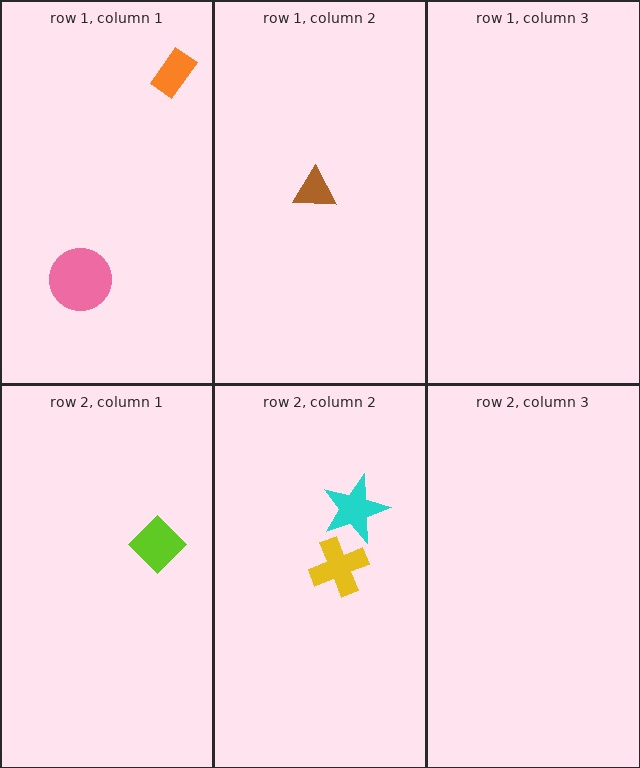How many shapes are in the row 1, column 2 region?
1.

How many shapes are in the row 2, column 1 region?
1.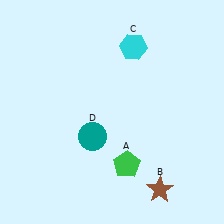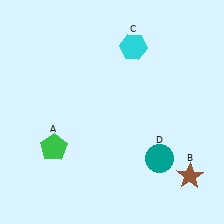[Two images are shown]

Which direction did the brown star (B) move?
The brown star (B) moved right.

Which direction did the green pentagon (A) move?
The green pentagon (A) moved left.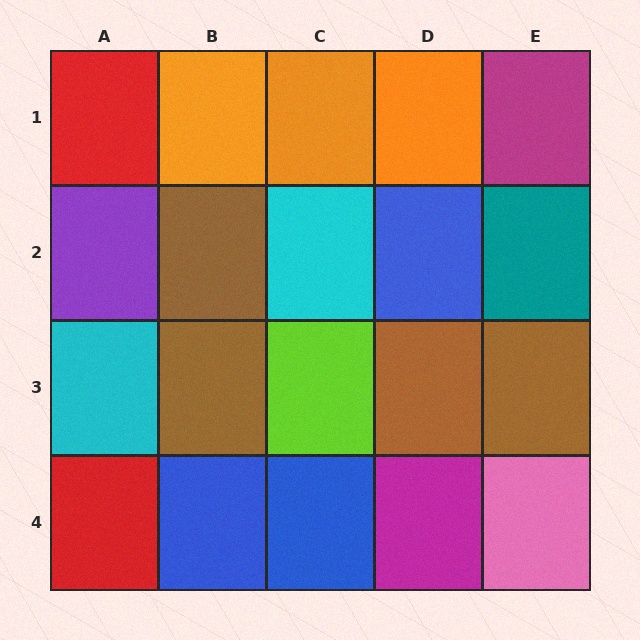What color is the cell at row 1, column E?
Magenta.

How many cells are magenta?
2 cells are magenta.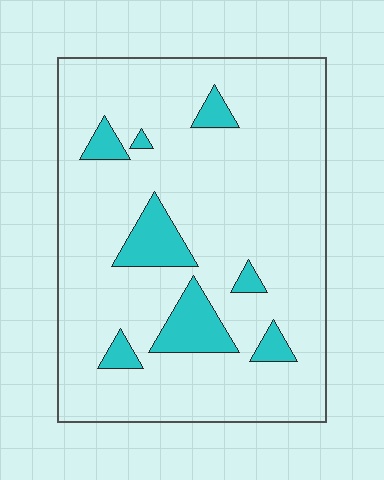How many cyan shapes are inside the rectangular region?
8.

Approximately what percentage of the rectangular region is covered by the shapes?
Approximately 10%.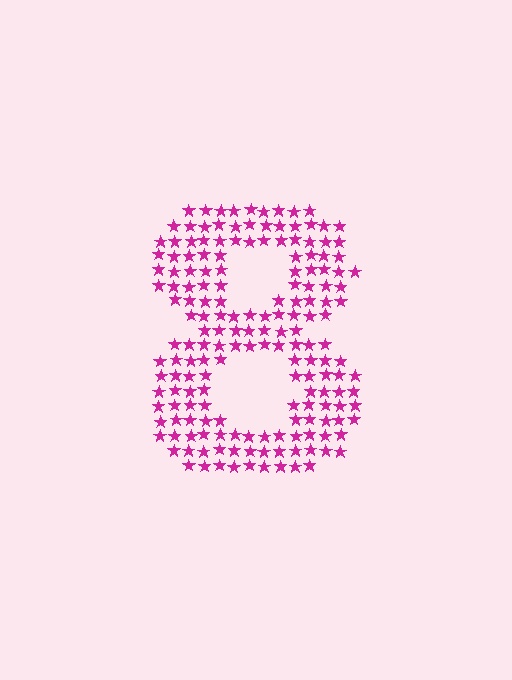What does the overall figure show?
The overall figure shows the digit 8.